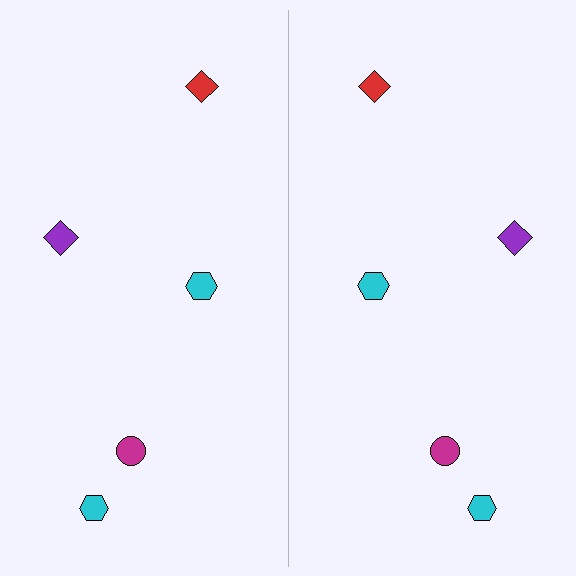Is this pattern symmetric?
Yes, this pattern has bilateral (reflection) symmetry.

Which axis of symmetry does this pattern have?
The pattern has a vertical axis of symmetry running through the center of the image.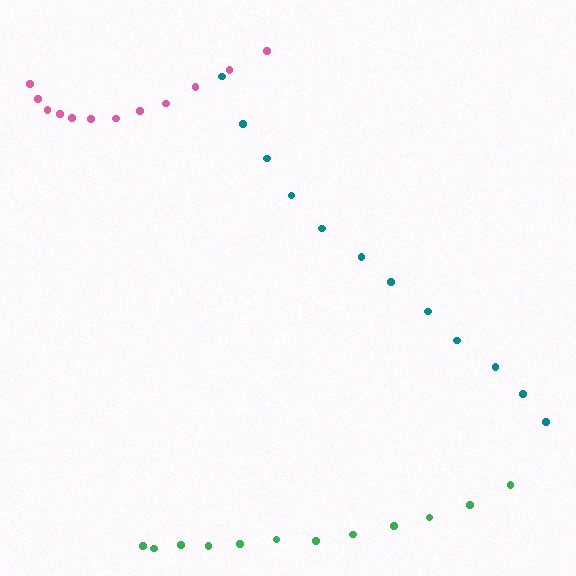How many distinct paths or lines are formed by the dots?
There are 3 distinct paths.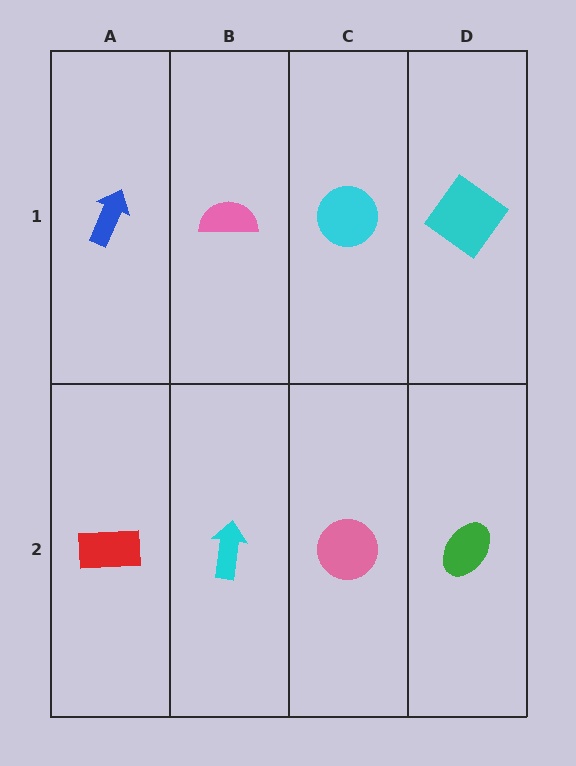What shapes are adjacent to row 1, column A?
A red rectangle (row 2, column A), a pink semicircle (row 1, column B).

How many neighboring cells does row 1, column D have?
2.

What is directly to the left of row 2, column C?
A cyan arrow.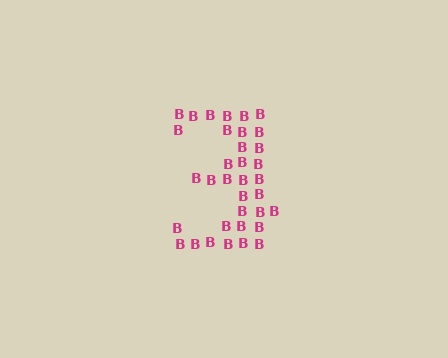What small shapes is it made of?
It is made of small letter B's.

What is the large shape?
The large shape is the digit 3.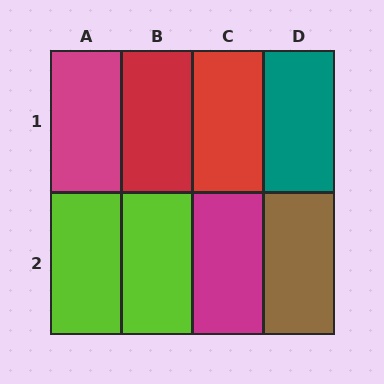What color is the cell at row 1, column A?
Magenta.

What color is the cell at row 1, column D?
Teal.